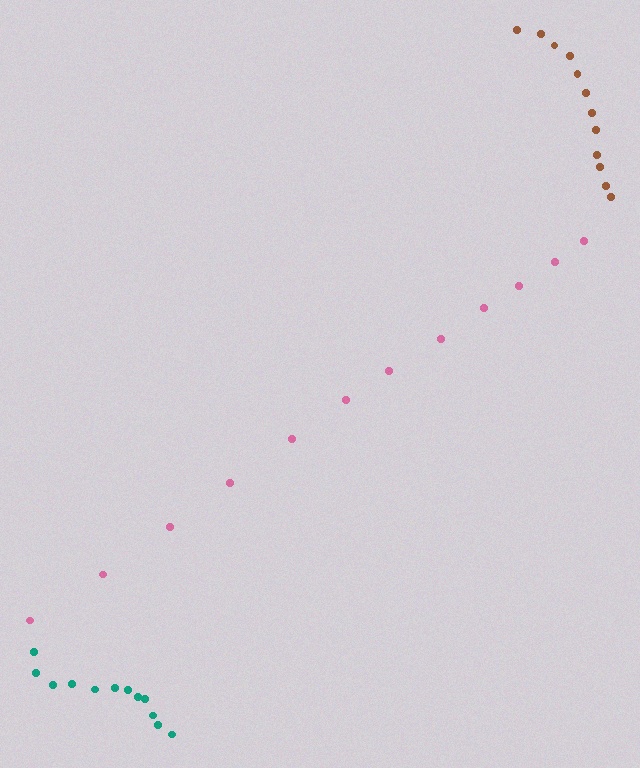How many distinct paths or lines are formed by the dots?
There are 3 distinct paths.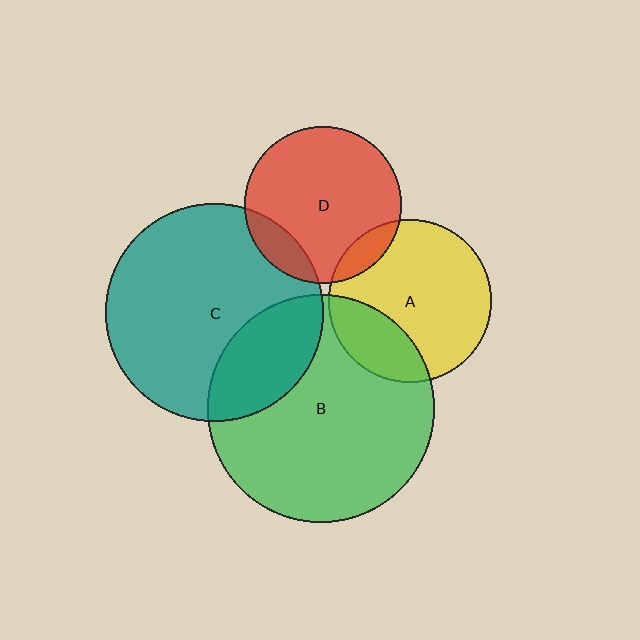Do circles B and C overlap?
Yes.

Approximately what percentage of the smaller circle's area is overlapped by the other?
Approximately 25%.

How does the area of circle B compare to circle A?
Approximately 1.9 times.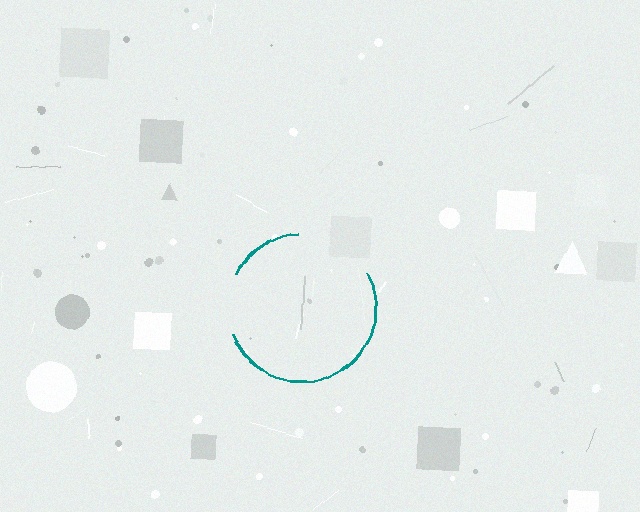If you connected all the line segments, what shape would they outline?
They would outline a circle.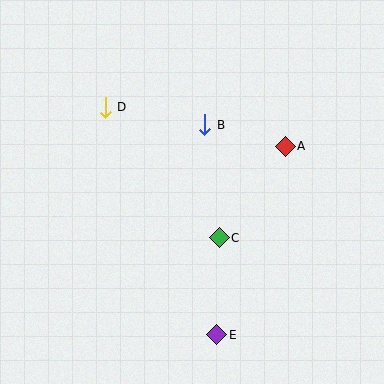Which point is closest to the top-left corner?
Point D is closest to the top-left corner.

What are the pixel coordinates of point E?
Point E is at (217, 335).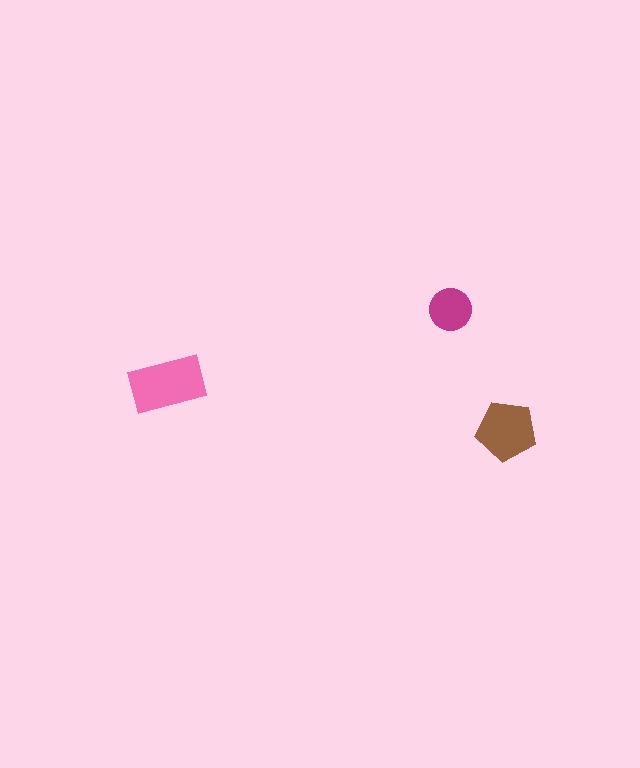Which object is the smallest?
The magenta circle.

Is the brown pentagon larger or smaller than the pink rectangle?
Smaller.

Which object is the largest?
The pink rectangle.